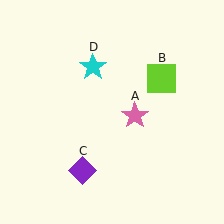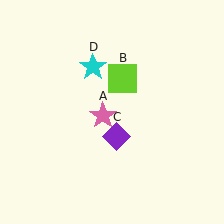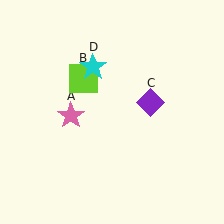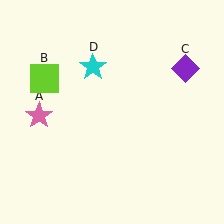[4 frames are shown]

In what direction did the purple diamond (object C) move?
The purple diamond (object C) moved up and to the right.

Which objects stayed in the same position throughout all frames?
Cyan star (object D) remained stationary.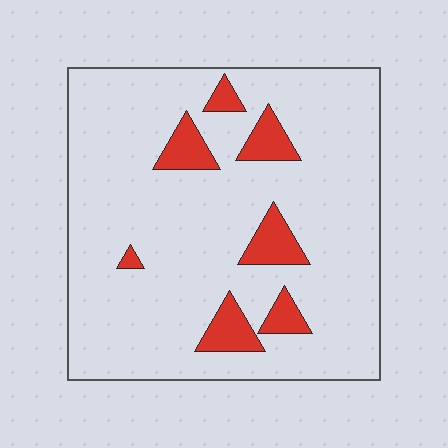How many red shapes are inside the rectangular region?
7.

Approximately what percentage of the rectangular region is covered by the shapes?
Approximately 10%.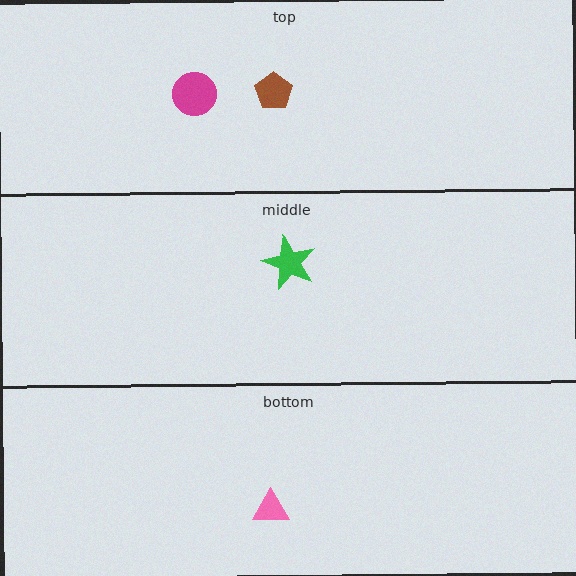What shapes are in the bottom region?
The pink triangle.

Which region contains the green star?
The middle region.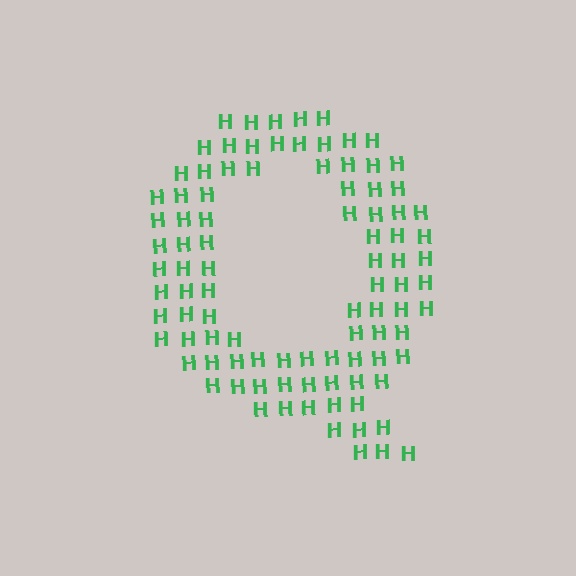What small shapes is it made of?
It is made of small letter H's.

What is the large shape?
The large shape is the letter Q.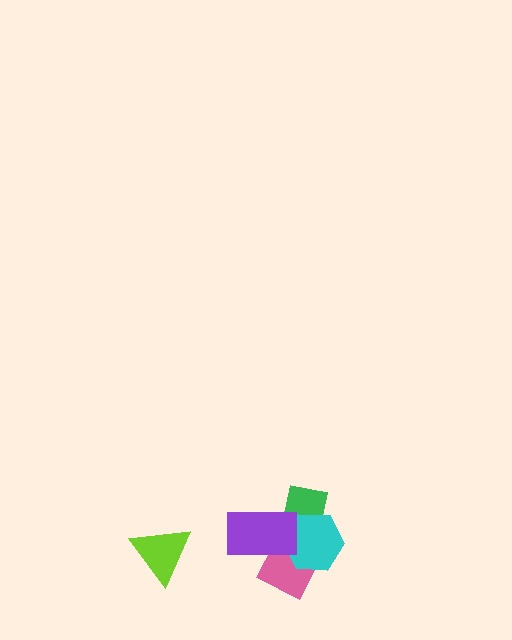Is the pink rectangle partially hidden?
Yes, it is partially covered by another shape.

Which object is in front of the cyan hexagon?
The purple rectangle is in front of the cyan hexagon.